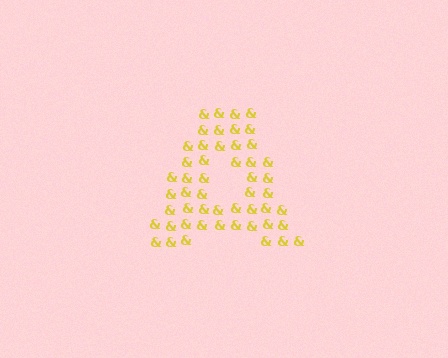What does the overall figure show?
The overall figure shows the letter A.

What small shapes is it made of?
It is made of small ampersands.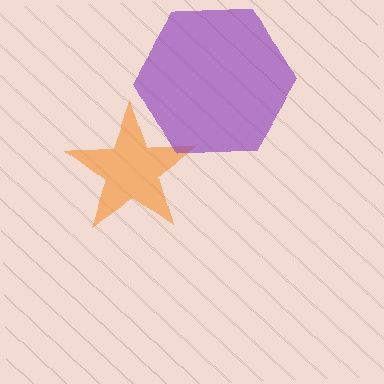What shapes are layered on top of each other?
The layered shapes are: an orange star, a purple hexagon.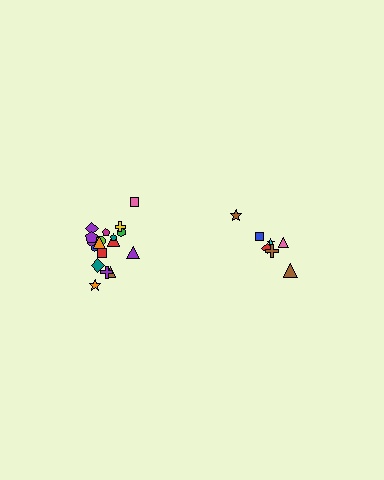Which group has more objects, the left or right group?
The left group.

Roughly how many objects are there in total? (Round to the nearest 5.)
Roughly 25 objects in total.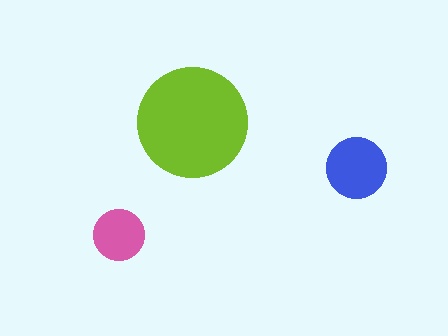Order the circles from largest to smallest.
the lime one, the blue one, the pink one.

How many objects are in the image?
There are 3 objects in the image.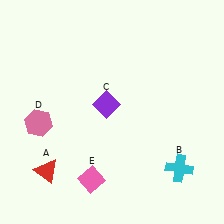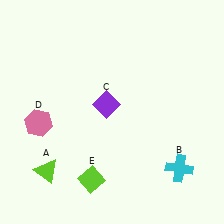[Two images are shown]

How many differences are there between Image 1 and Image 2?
There are 2 differences between the two images.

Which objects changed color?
A changed from red to lime. E changed from pink to lime.